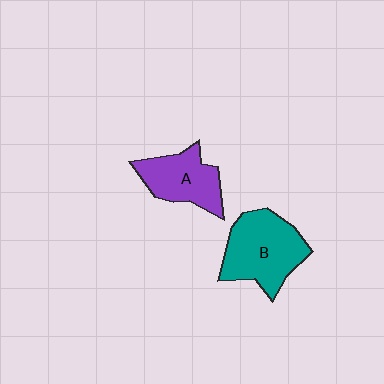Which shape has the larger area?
Shape B (teal).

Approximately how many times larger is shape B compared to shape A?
Approximately 1.4 times.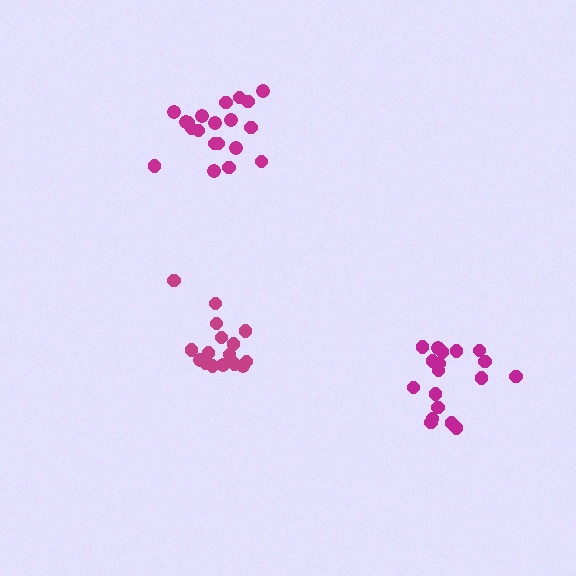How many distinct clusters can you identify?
There are 3 distinct clusters.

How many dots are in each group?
Group 1: 18 dots, Group 2: 20 dots, Group 3: 16 dots (54 total).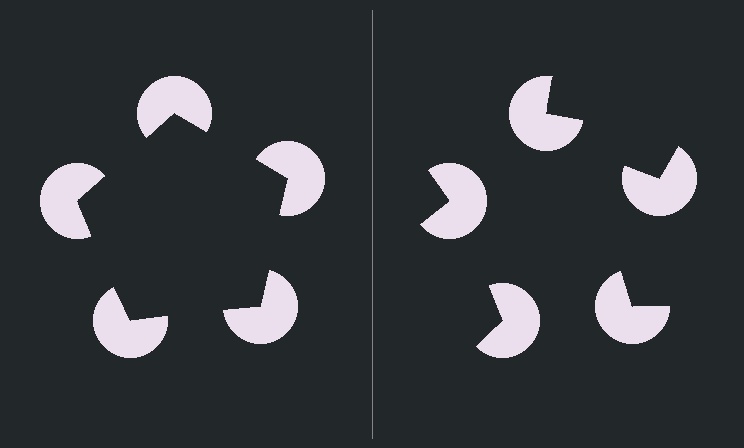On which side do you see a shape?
An illusory pentagon appears on the left side. On the right side the wedge cuts are rotated, so no coherent shape forms.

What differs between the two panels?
The pac-man discs are positioned identically on both sides; only the wedge orientations differ. On the left they align to a pentagon; on the right they are misaligned.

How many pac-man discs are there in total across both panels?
10 — 5 on each side.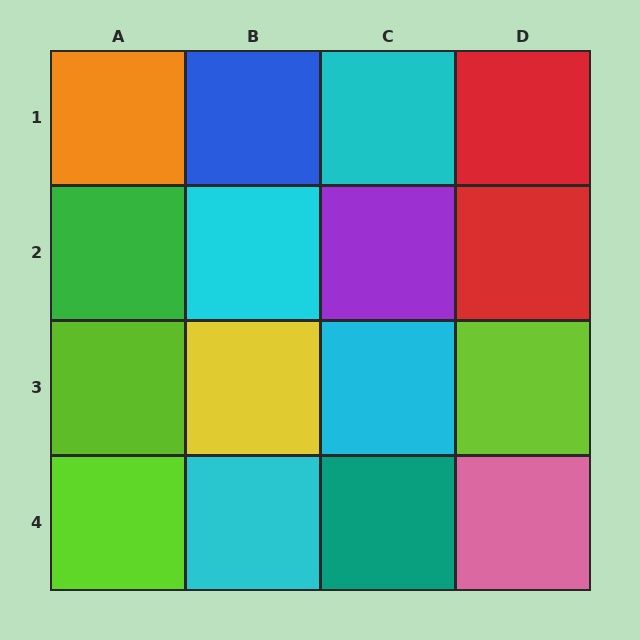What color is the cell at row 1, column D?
Red.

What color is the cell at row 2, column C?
Purple.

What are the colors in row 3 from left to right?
Lime, yellow, cyan, lime.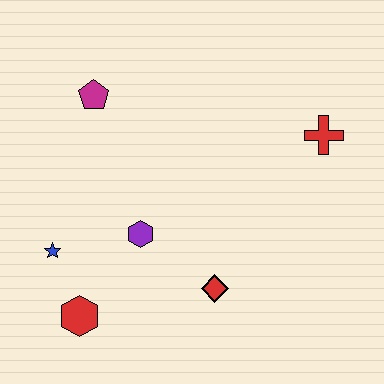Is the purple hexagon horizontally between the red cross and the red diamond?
No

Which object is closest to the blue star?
The red hexagon is closest to the blue star.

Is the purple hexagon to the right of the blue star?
Yes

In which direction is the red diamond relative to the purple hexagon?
The red diamond is to the right of the purple hexagon.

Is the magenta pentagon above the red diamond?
Yes